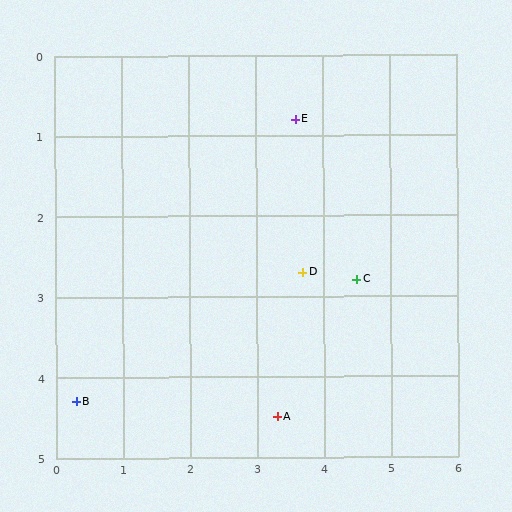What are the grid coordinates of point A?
Point A is at approximately (3.3, 4.5).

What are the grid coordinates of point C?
Point C is at approximately (4.5, 2.8).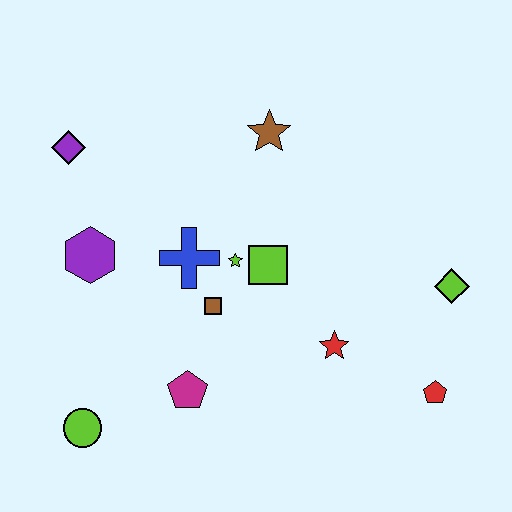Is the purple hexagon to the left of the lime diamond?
Yes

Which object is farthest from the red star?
The purple diamond is farthest from the red star.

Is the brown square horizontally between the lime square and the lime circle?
Yes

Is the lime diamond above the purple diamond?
No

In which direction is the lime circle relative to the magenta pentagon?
The lime circle is to the left of the magenta pentagon.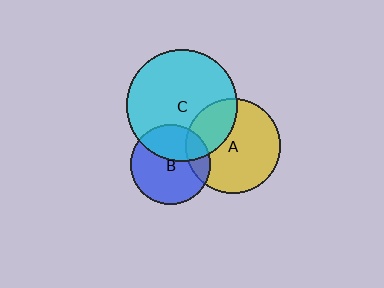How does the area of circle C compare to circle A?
Approximately 1.4 times.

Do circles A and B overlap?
Yes.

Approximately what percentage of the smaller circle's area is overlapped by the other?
Approximately 20%.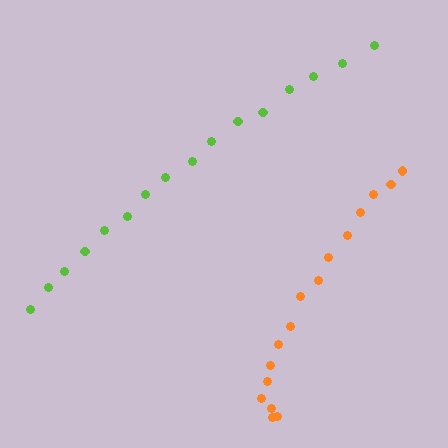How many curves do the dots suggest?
There are 2 distinct paths.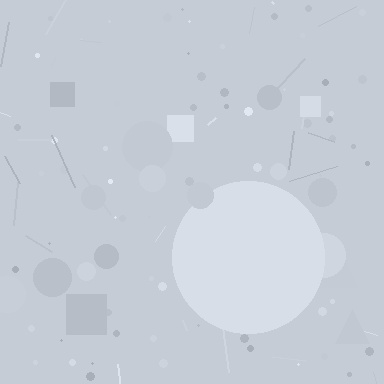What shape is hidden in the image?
A circle is hidden in the image.